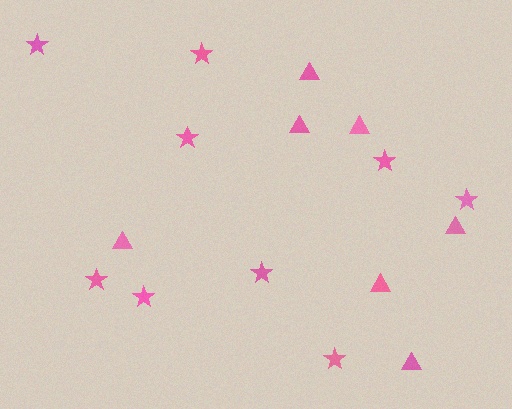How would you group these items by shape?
There are 2 groups: one group of stars (9) and one group of triangles (7).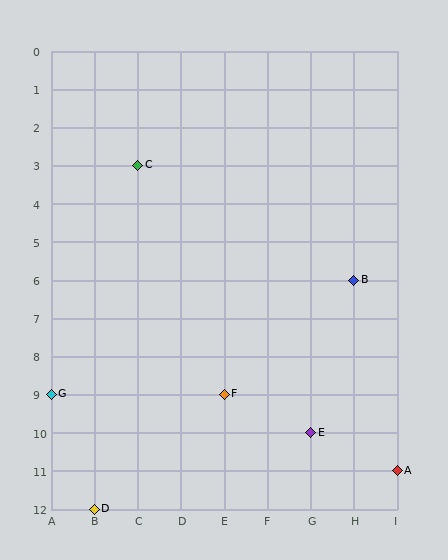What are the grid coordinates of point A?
Point A is at grid coordinates (I, 11).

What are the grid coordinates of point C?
Point C is at grid coordinates (C, 3).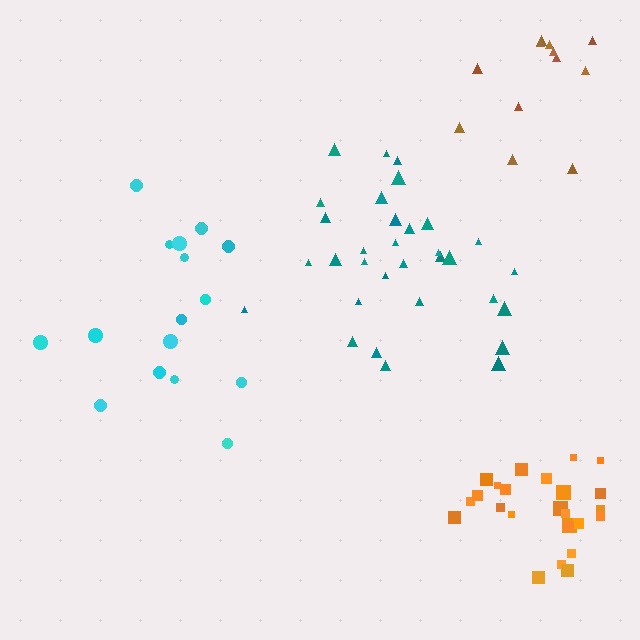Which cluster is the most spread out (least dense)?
Cyan.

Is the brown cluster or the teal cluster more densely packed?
Teal.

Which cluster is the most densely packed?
Orange.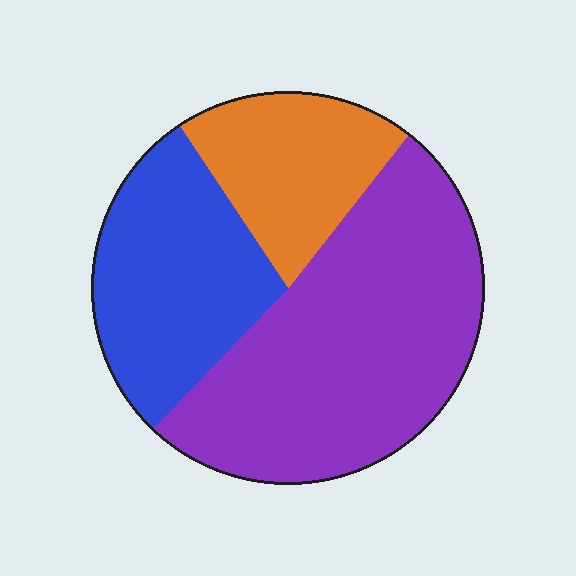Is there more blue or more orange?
Blue.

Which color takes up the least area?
Orange, at roughly 20%.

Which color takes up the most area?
Purple, at roughly 50%.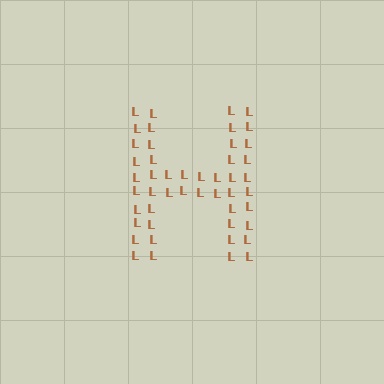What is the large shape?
The large shape is the letter H.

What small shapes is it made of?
It is made of small letter L's.